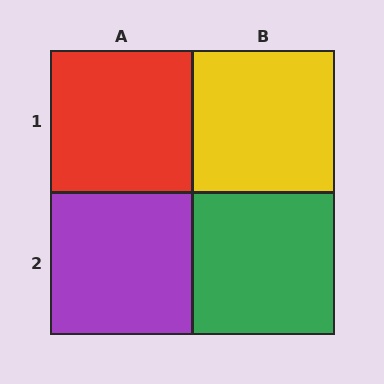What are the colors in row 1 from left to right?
Red, yellow.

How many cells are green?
1 cell is green.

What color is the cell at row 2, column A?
Purple.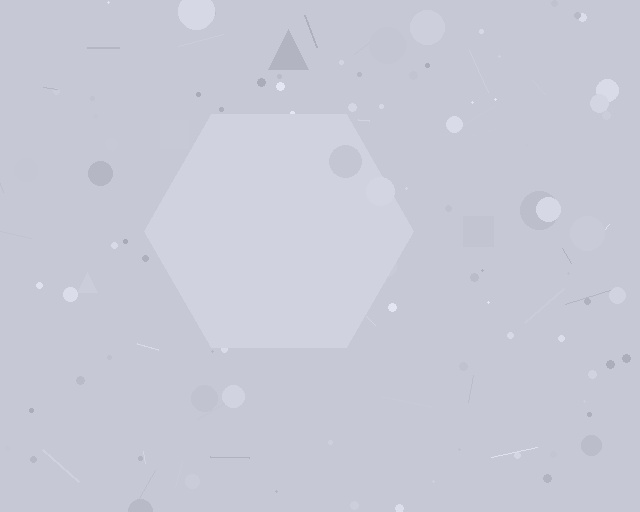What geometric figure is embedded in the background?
A hexagon is embedded in the background.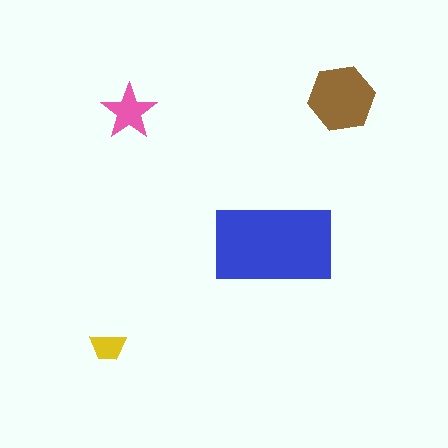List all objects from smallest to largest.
The yellow trapezoid, the pink star, the brown hexagon, the blue rectangle.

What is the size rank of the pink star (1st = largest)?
3rd.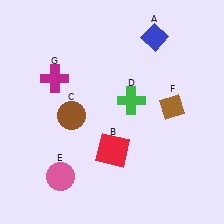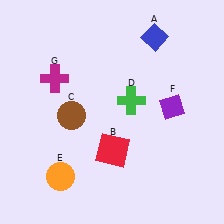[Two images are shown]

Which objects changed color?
E changed from pink to orange. F changed from brown to purple.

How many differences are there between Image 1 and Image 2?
There are 2 differences between the two images.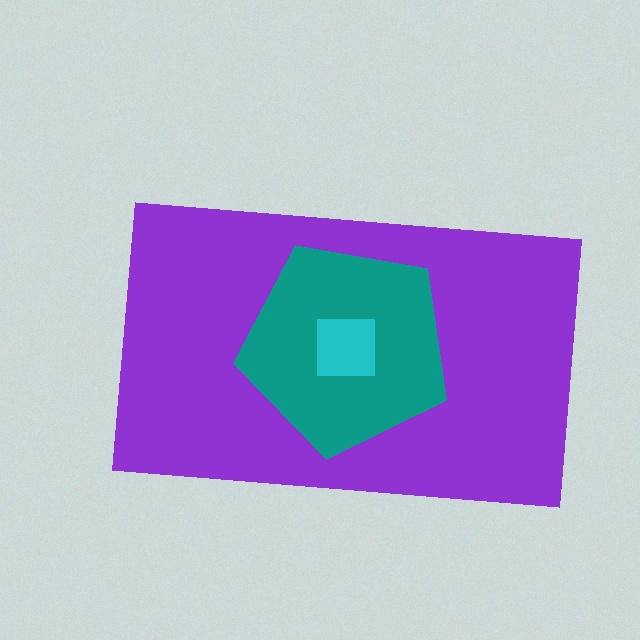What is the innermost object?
The cyan square.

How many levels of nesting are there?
3.